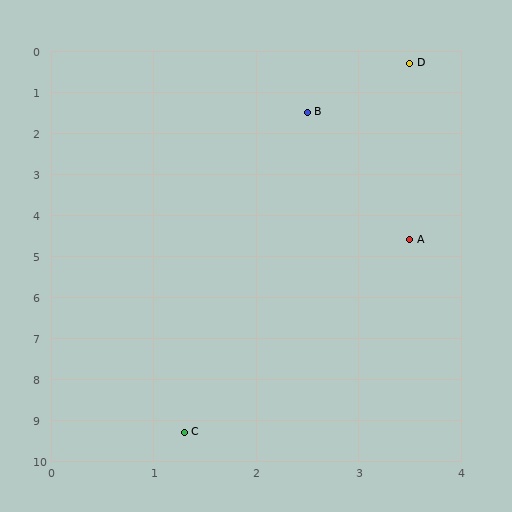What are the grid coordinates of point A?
Point A is at approximately (3.5, 4.6).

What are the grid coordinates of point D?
Point D is at approximately (3.5, 0.3).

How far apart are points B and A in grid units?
Points B and A are about 3.3 grid units apart.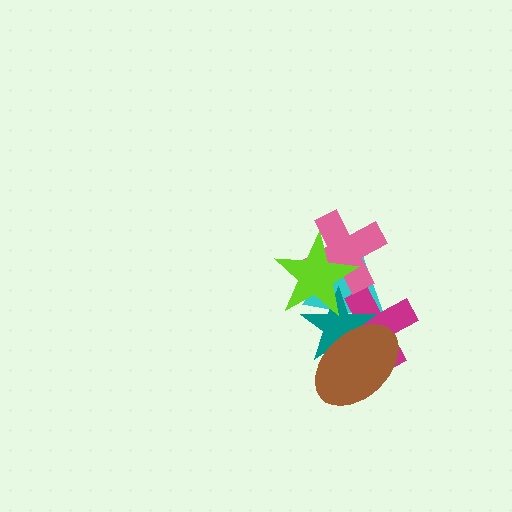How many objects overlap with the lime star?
3 objects overlap with the lime star.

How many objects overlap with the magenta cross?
3 objects overlap with the magenta cross.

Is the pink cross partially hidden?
Yes, it is partially covered by another shape.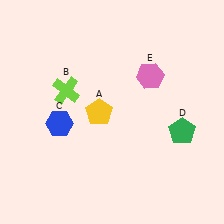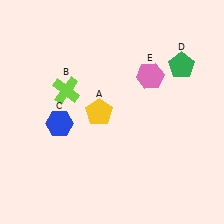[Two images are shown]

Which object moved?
The green pentagon (D) moved up.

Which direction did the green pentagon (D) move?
The green pentagon (D) moved up.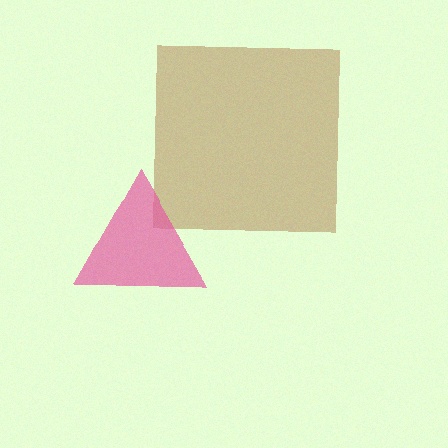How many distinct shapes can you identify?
There are 2 distinct shapes: a brown square, a pink triangle.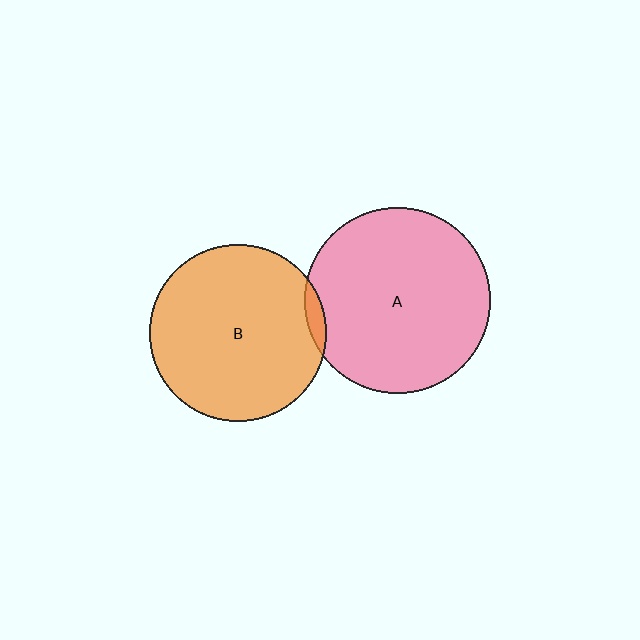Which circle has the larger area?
Circle A (pink).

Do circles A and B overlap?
Yes.